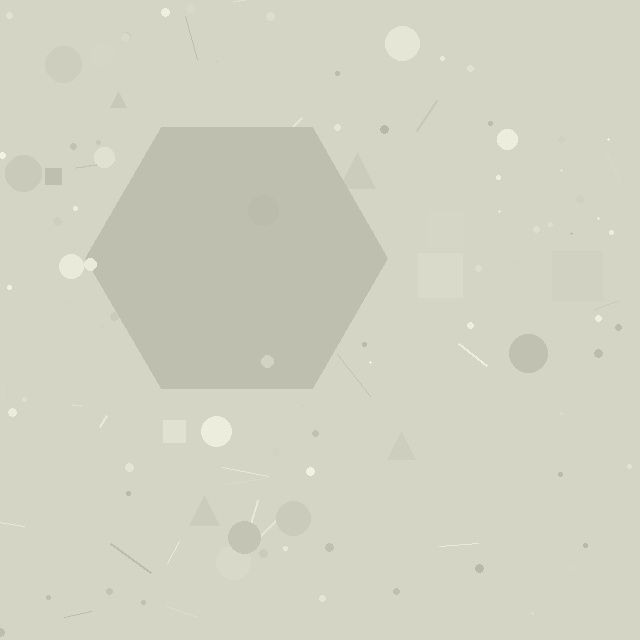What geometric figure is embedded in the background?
A hexagon is embedded in the background.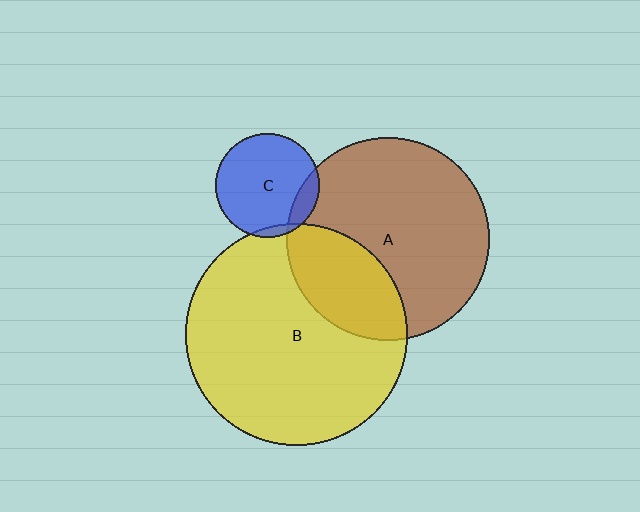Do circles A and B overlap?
Yes.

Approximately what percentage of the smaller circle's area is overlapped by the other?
Approximately 30%.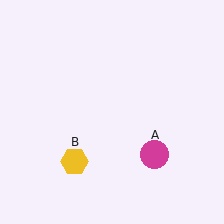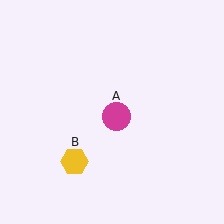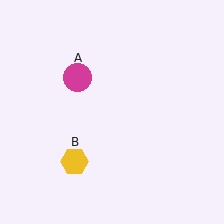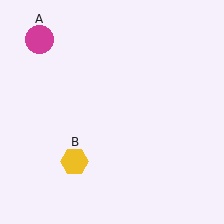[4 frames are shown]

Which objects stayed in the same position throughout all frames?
Yellow hexagon (object B) remained stationary.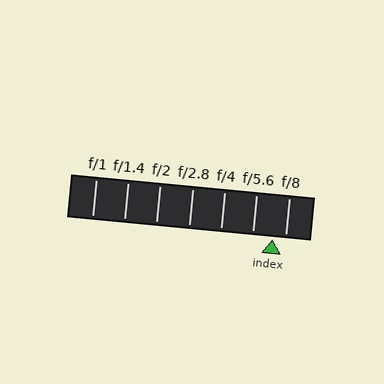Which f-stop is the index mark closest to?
The index mark is closest to f/8.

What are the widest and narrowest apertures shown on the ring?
The widest aperture shown is f/1 and the narrowest is f/8.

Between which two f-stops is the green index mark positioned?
The index mark is between f/5.6 and f/8.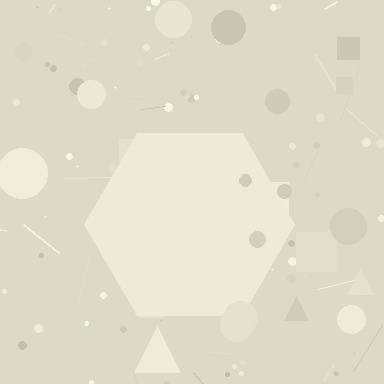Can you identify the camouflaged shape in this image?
The camouflaged shape is a hexagon.